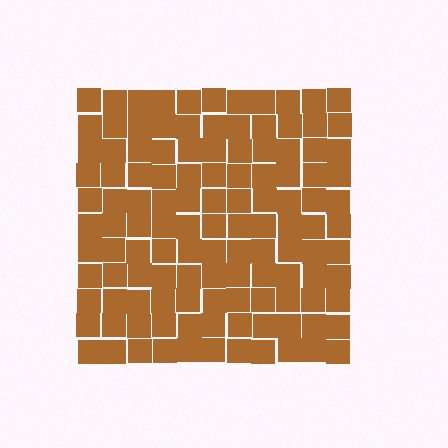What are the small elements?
The small elements are squares.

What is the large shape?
The large shape is a square.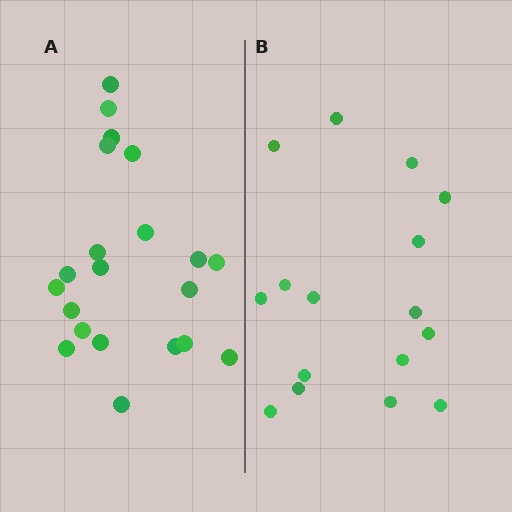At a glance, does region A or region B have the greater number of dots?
Region A (the left region) has more dots.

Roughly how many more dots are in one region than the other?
Region A has about 5 more dots than region B.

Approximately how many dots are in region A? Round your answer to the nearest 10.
About 20 dots. (The exact count is 21, which rounds to 20.)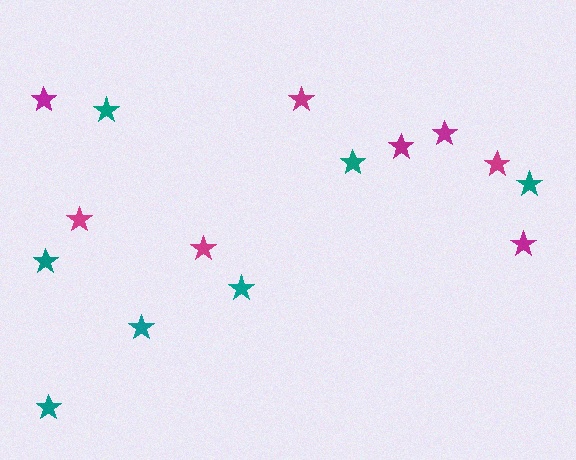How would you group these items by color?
There are 2 groups: one group of teal stars (7) and one group of magenta stars (8).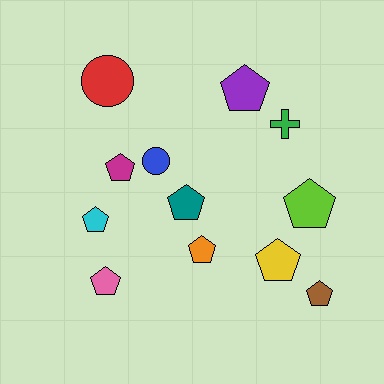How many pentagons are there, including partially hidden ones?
There are 9 pentagons.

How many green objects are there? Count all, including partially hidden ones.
There is 1 green object.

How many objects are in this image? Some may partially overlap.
There are 12 objects.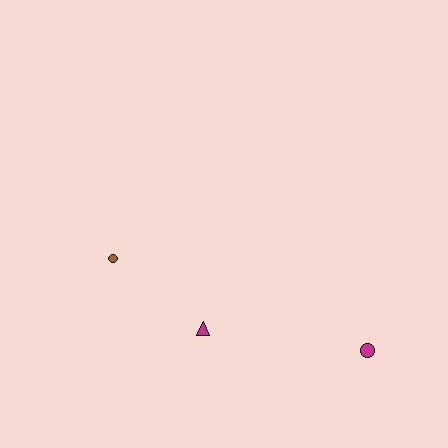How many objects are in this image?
There are 3 objects.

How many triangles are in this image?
There is 1 triangle.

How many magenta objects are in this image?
There are 2 magenta objects.